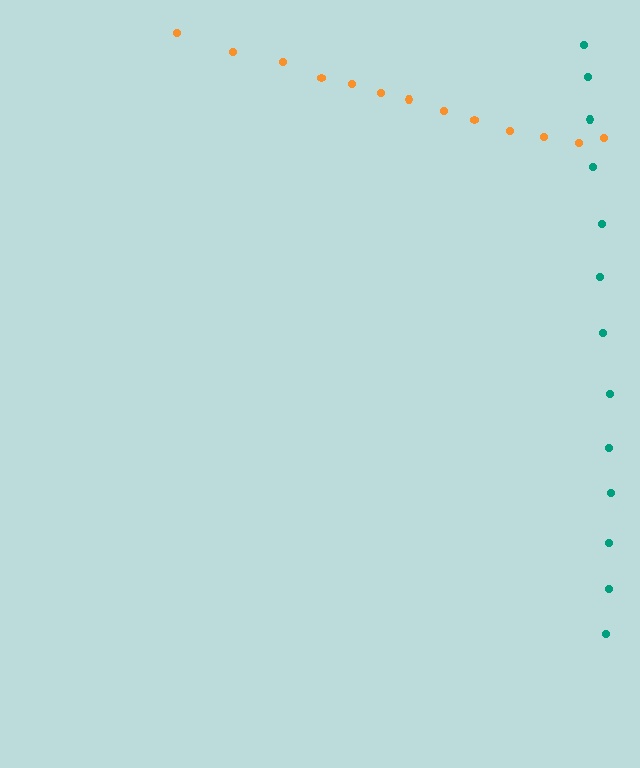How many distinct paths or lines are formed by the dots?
There are 2 distinct paths.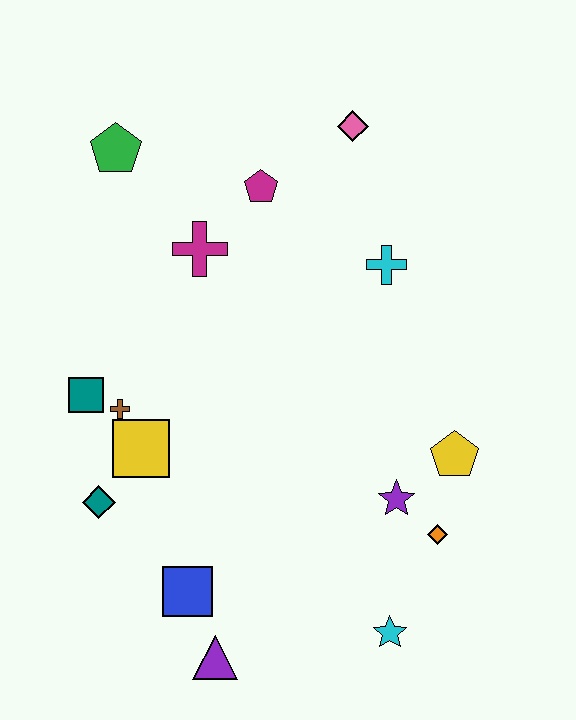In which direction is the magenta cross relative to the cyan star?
The magenta cross is above the cyan star.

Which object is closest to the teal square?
The brown cross is closest to the teal square.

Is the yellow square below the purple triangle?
No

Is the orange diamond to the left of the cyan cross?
No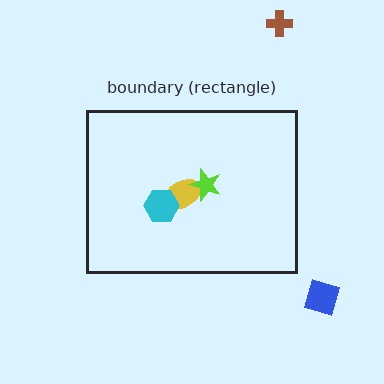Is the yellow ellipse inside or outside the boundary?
Inside.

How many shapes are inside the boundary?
3 inside, 2 outside.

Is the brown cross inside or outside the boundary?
Outside.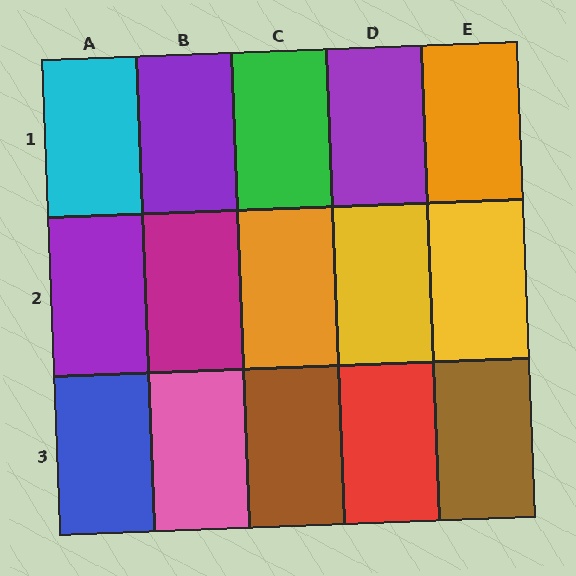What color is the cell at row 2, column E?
Yellow.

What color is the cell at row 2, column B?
Magenta.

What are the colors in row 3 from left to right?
Blue, pink, brown, red, brown.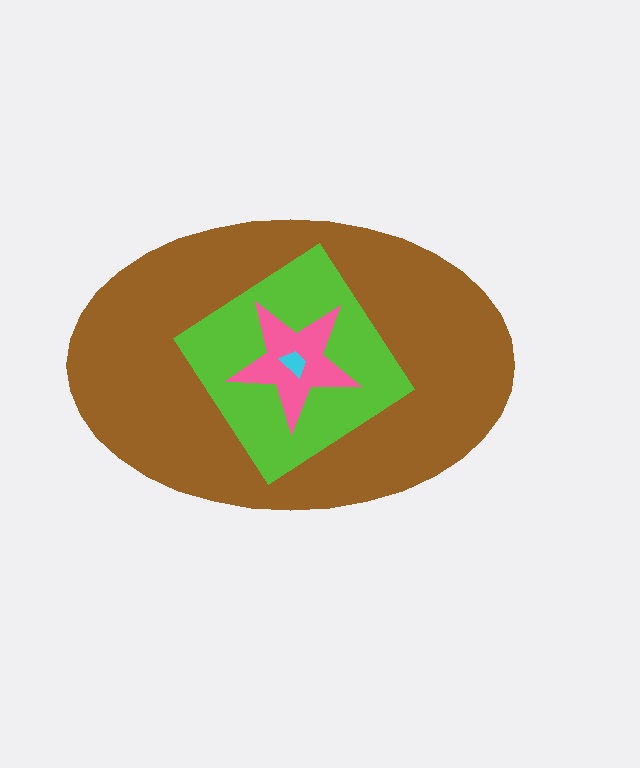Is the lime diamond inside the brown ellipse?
Yes.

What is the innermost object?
The cyan trapezoid.